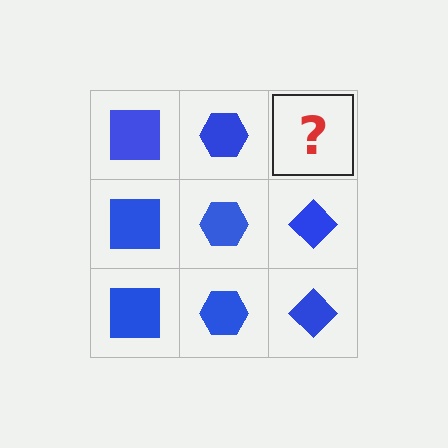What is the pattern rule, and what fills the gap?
The rule is that each column has a consistent shape. The gap should be filled with a blue diamond.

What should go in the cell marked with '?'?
The missing cell should contain a blue diamond.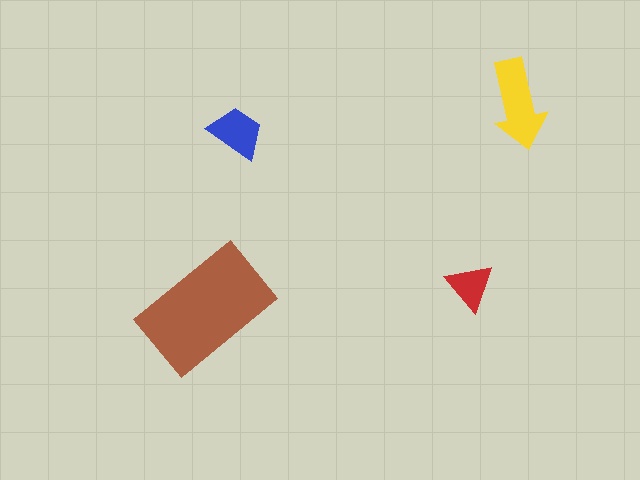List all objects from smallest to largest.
The red triangle, the blue trapezoid, the yellow arrow, the brown rectangle.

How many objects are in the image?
There are 4 objects in the image.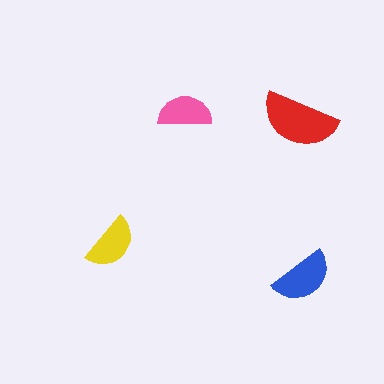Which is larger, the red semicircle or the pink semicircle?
The red one.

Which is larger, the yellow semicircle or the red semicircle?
The red one.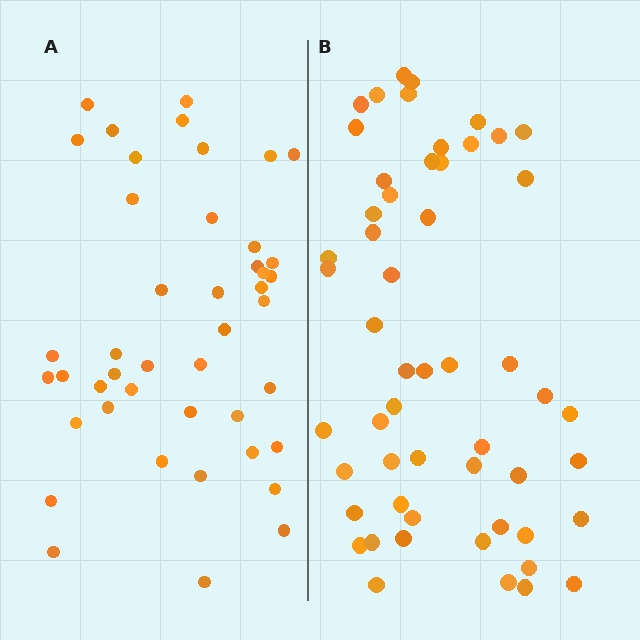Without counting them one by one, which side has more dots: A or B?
Region B (the right region) has more dots.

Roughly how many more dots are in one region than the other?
Region B has roughly 10 or so more dots than region A.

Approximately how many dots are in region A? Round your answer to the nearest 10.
About 40 dots. (The exact count is 44, which rounds to 40.)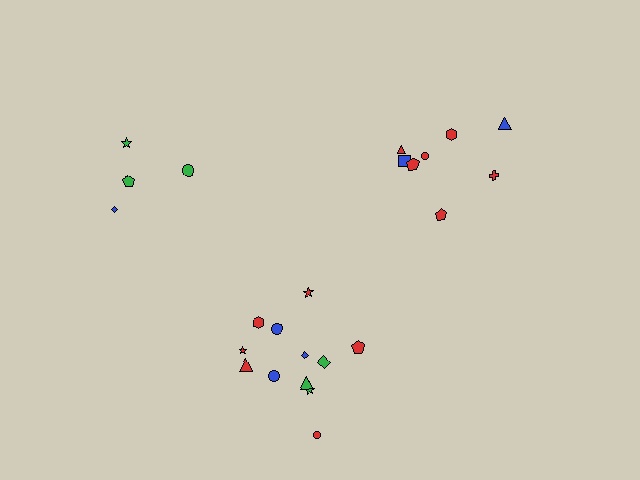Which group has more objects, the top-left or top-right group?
The top-right group.